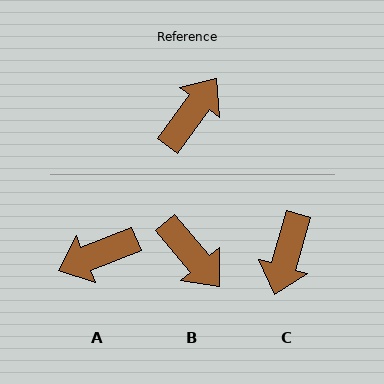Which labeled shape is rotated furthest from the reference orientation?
C, about 160 degrees away.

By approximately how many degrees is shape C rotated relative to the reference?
Approximately 160 degrees clockwise.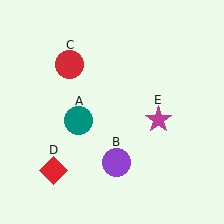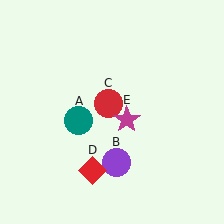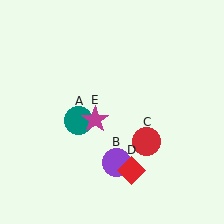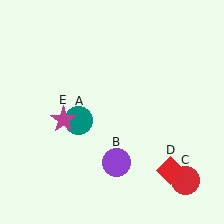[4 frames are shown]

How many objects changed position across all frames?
3 objects changed position: red circle (object C), red diamond (object D), magenta star (object E).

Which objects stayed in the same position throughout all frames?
Teal circle (object A) and purple circle (object B) remained stationary.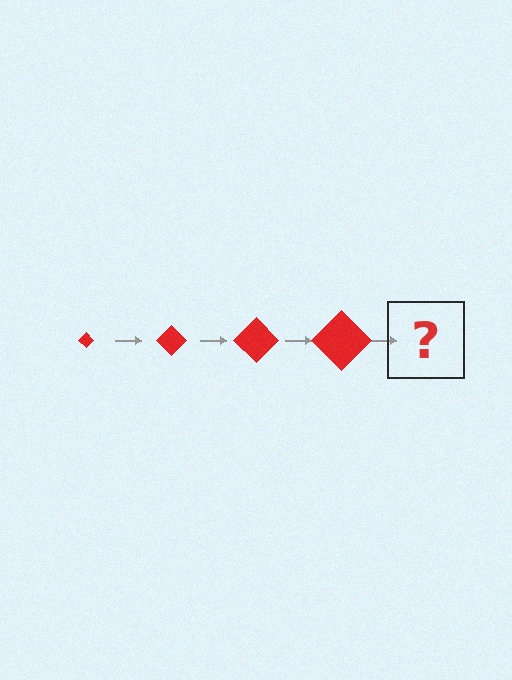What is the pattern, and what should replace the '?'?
The pattern is that the diamond gets progressively larger each step. The '?' should be a red diamond, larger than the previous one.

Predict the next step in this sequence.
The next step is a red diamond, larger than the previous one.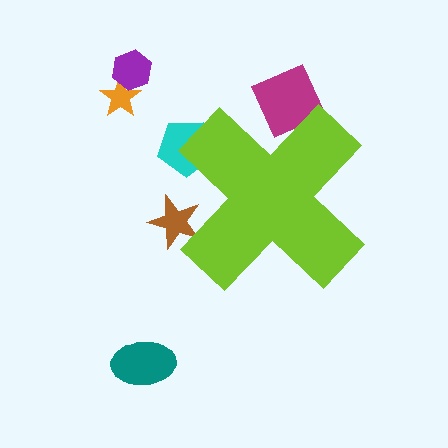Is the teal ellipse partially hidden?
No, the teal ellipse is fully visible.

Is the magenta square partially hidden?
Yes, the magenta square is partially hidden behind the lime cross.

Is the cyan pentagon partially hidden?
Yes, the cyan pentagon is partially hidden behind the lime cross.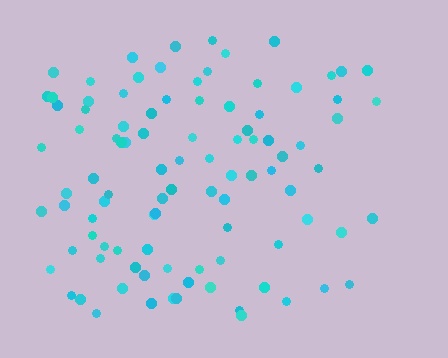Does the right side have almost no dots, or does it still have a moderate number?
Still a moderate number, just noticeably fewer than the left.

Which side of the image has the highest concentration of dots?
The left.